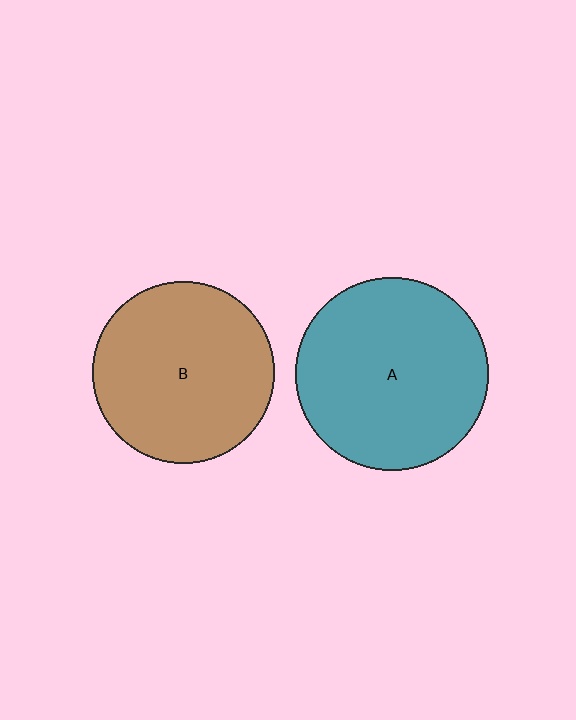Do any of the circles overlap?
No, none of the circles overlap.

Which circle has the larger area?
Circle A (teal).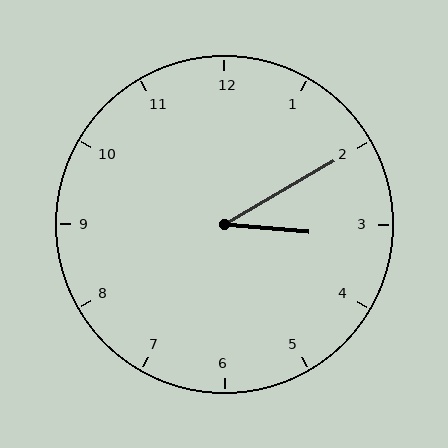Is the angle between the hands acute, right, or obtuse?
It is acute.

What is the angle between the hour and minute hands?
Approximately 35 degrees.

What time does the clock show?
3:10.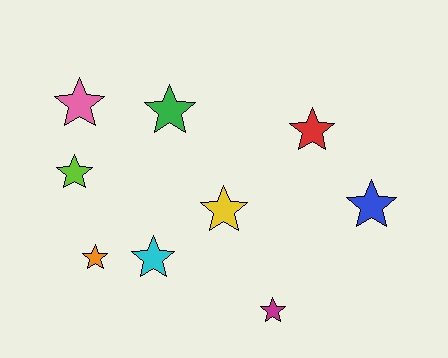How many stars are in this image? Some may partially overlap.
There are 9 stars.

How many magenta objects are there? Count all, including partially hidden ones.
There is 1 magenta object.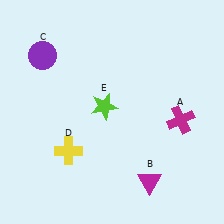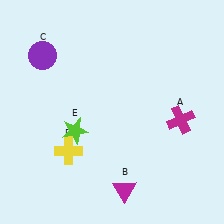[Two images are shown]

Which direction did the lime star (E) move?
The lime star (E) moved left.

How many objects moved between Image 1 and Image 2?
2 objects moved between the two images.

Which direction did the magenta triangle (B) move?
The magenta triangle (B) moved left.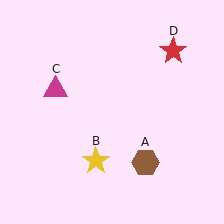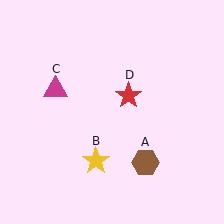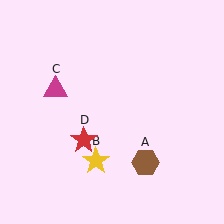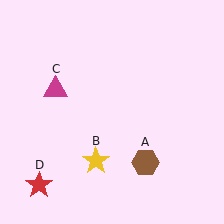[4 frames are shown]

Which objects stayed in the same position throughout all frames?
Brown hexagon (object A) and yellow star (object B) and magenta triangle (object C) remained stationary.